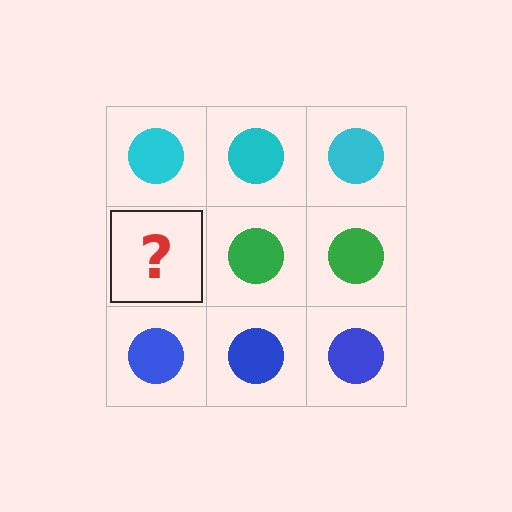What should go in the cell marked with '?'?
The missing cell should contain a green circle.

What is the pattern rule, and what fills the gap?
The rule is that each row has a consistent color. The gap should be filled with a green circle.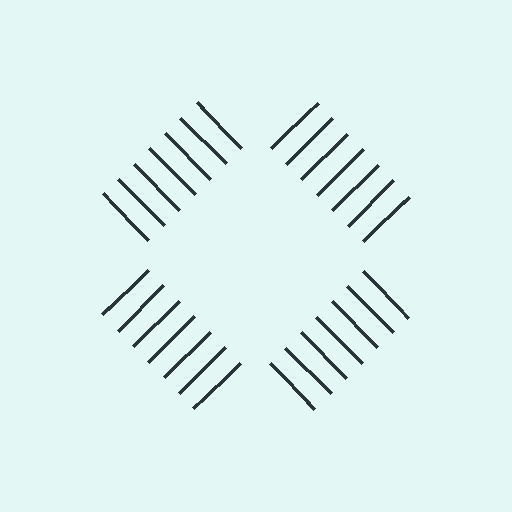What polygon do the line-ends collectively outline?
An illusory square — the line segments terminate on its edges but no continuous stroke is drawn.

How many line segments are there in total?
28 — 7 along each of the 4 edges.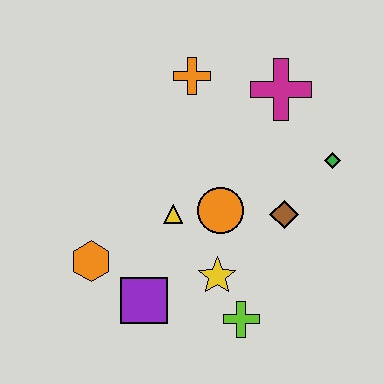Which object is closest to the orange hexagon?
The purple square is closest to the orange hexagon.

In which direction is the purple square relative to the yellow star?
The purple square is to the left of the yellow star.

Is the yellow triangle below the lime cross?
No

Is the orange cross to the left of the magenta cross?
Yes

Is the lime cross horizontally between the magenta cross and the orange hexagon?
Yes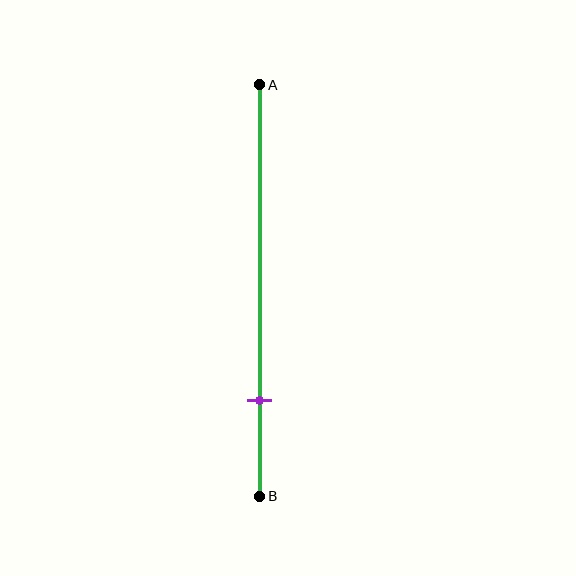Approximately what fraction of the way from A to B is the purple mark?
The purple mark is approximately 75% of the way from A to B.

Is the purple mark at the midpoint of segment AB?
No, the mark is at about 75% from A, not at the 50% midpoint.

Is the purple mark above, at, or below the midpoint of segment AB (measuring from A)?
The purple mark is below the midpoint of segment AB.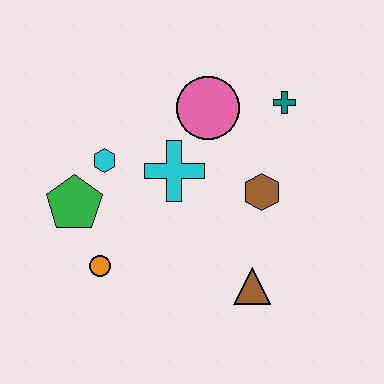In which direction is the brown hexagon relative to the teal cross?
The brown hexagon is below the teal cross.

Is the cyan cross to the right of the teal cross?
No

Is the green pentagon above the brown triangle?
Yes